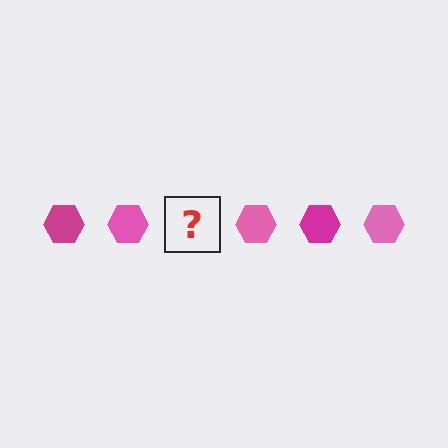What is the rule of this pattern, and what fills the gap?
The rule is that the pattern cycles through magenta, pink hexagons. The gap should be filled with a magenta hexagon.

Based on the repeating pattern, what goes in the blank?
The blank should be a magenta hexagon.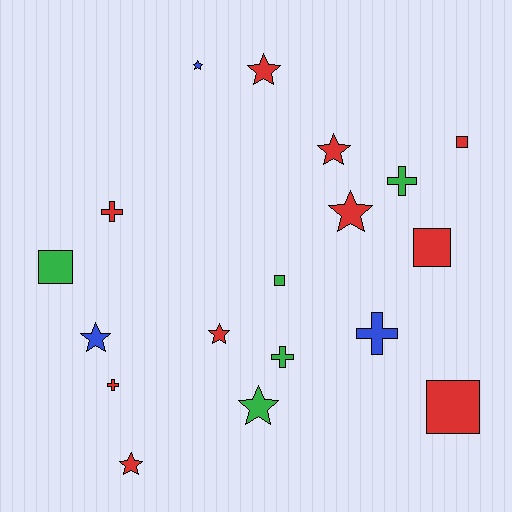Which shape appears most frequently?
Star, with 8 objects.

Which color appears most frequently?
Red, with 10 objects.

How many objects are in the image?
There are 18 objects.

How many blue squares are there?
There are no blue squares.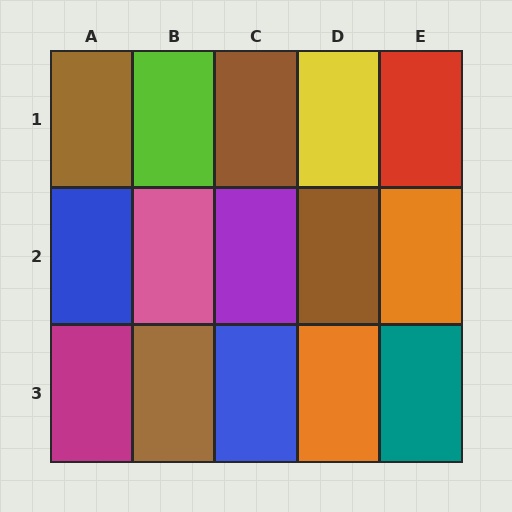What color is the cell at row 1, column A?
Brown.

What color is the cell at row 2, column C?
Purple.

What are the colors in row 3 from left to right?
Magenta, brown, blue, orange, teal.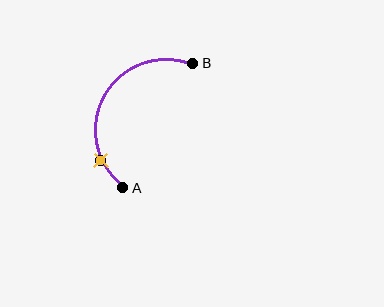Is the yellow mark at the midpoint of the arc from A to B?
No. The yellow mark lies on the arc but is closer to endpoint A. The arc midpoint would be at the point on the curve equidistant along the arc from both A and B.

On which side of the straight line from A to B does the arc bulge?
The arc bulges to the left of the straight line connecting A and B.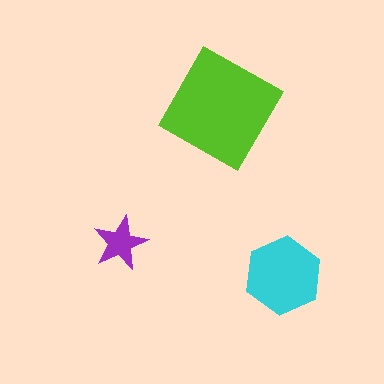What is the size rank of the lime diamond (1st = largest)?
1st.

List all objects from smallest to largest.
The purple star, the cyan hexagon, the lime diamond.